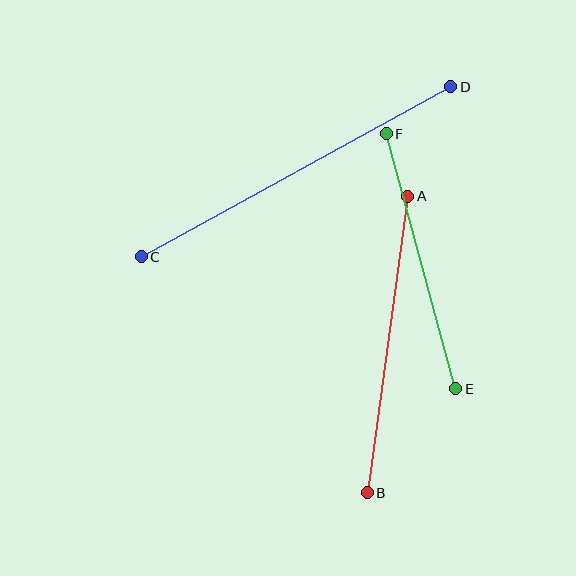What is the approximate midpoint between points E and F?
The midpoint is at approximately (421, 261) pixels.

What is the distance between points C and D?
The distance is approximately 353 pixels.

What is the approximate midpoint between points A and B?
The midpoint is at approximately (387, 345) pixels.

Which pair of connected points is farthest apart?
Points C and D are farthest apart.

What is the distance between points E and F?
The distance is approximately 265 pixels.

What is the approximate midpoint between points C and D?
The midpoint is at approximately (296, 172) pixels.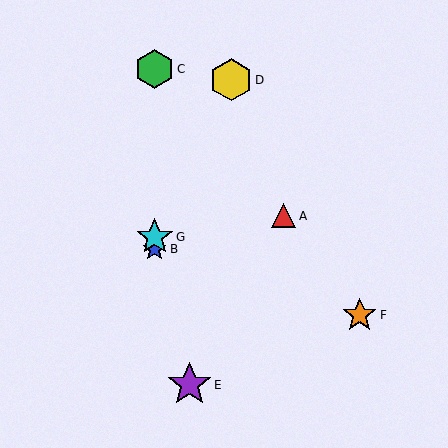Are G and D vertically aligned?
No, G is at x≈155 and D is at x≈231.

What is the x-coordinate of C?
Object C is at x≈155.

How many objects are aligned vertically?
3 objects (B, C, G) are aligned vertically.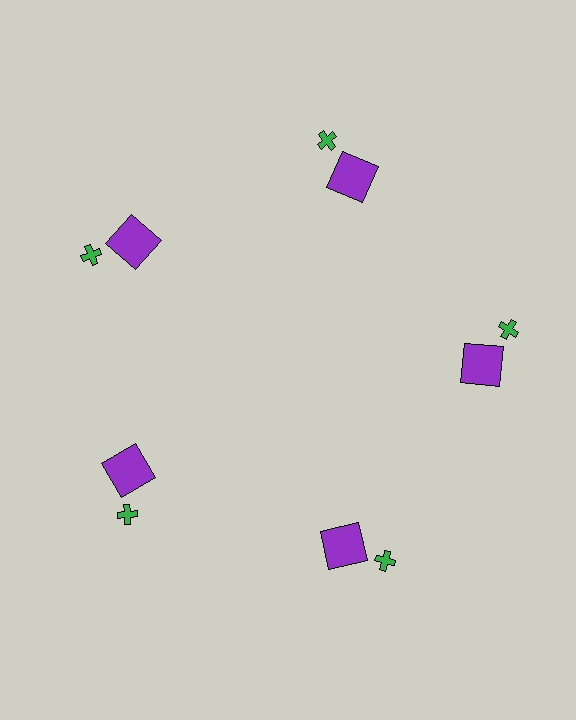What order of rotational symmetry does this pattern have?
This pattern has 5-fold rotational symmetry.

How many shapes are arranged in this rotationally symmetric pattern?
There are 10 shapes, arranged in 5 groups of 2.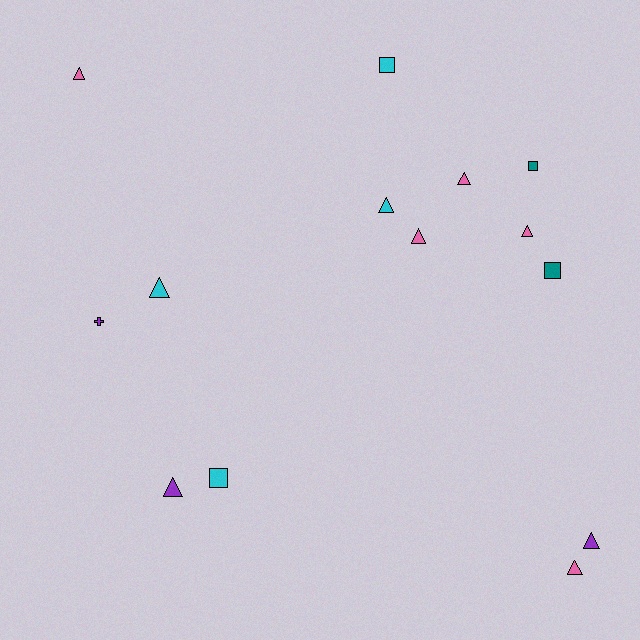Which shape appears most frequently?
Triangle, with 9 objects.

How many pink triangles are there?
There are 5 pink triangles.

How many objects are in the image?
There are 14 objects.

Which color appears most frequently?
Pink, with 5 objects.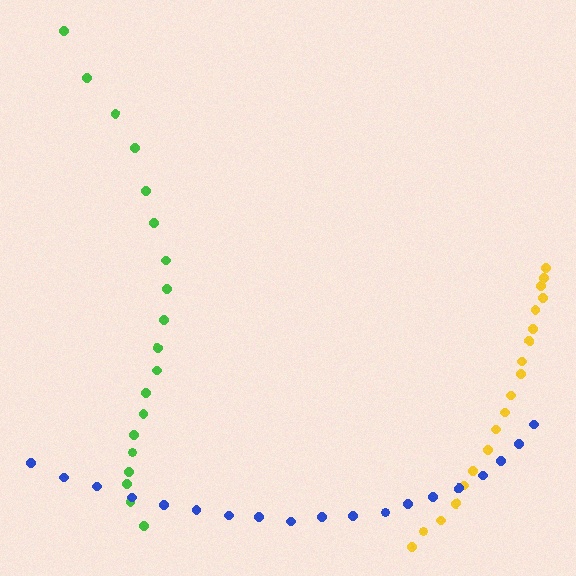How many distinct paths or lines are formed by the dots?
There are 3 distinct paths.